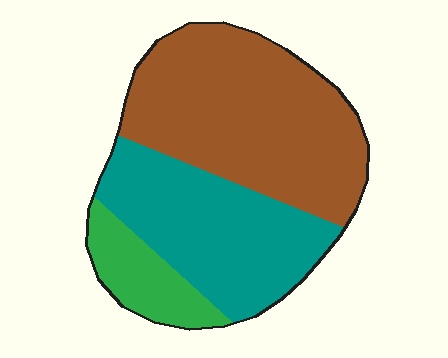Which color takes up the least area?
Green, at roughly 15%.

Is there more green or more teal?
Teal.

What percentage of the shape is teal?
Teal covers about 35% of the shape.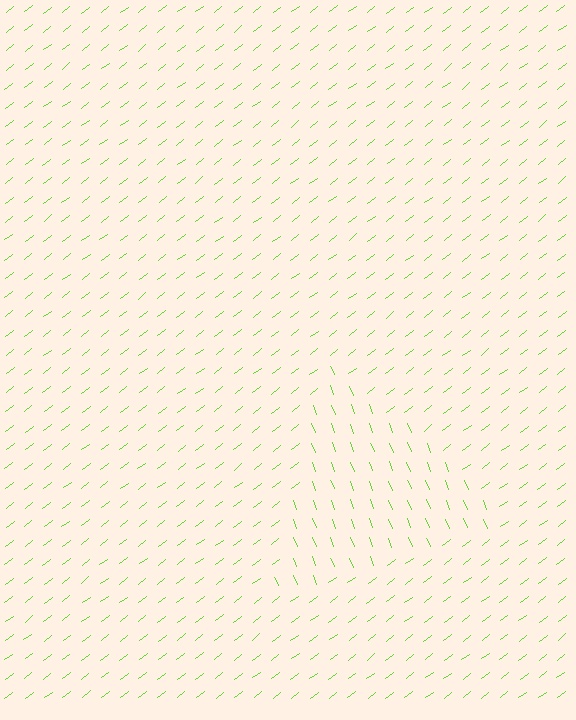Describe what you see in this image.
The image is filled with small lime line segments. A triangle region in the image has lines oriented differently from the surrounding lines, creating a visible texture boundary.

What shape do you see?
I see a triangle.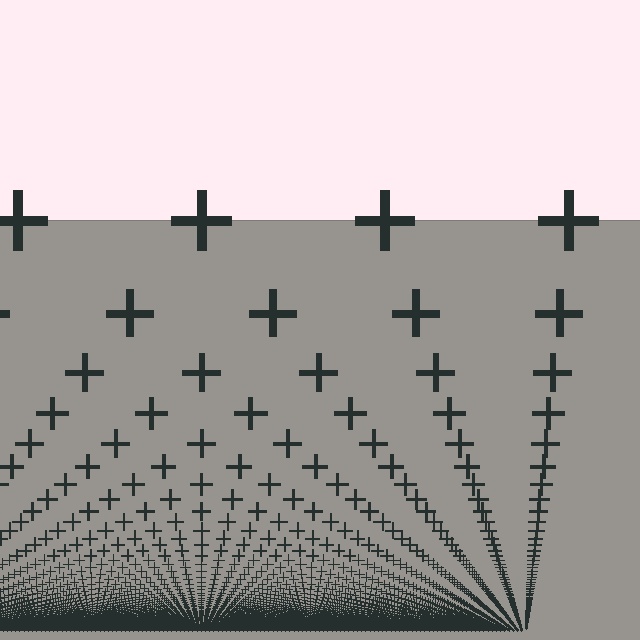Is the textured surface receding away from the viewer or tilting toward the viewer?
The surface appears to tilt toward the viewer. Texture elements get larger and sparser toward the top.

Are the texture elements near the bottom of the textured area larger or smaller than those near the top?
Smaller. The gradient is inverted — elements near the bottom are smaller and denser.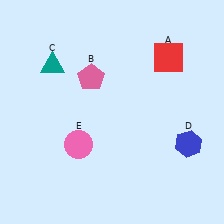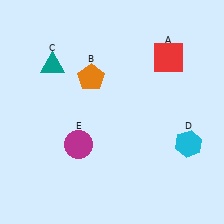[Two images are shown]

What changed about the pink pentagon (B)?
In Image 1, B is pink. In Image 2, it changed to orange.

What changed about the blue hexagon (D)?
In Image 1, D is blue. In Image 2, it changed to cyan.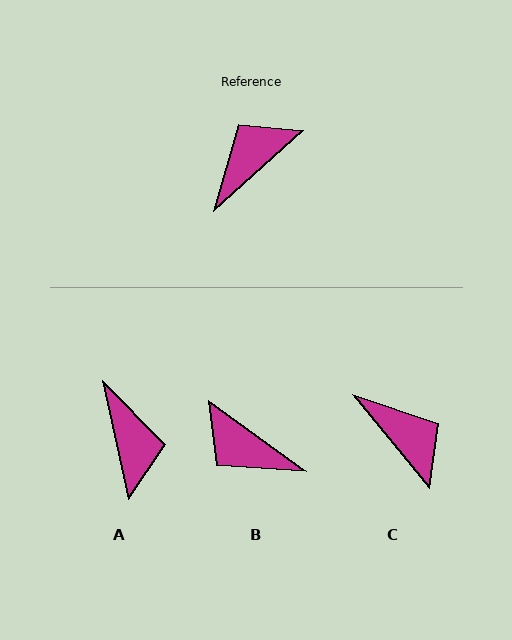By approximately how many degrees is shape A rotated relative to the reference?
Approximately 119 degrees clockwise.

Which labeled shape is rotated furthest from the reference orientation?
A, about 119 degrees away.